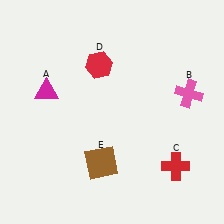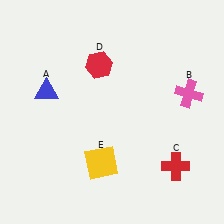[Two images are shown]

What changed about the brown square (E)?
In Image 1, E is brown. In Image 2, it changed to yellow.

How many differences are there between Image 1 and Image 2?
There are 2 differences between the two images.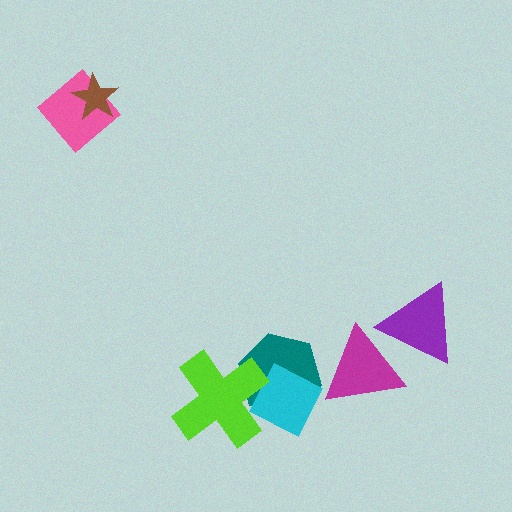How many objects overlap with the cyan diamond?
2 objects overlap with the cyan diamond.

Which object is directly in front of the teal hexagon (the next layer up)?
The cyan diamond is directly in front of the teal hexagon.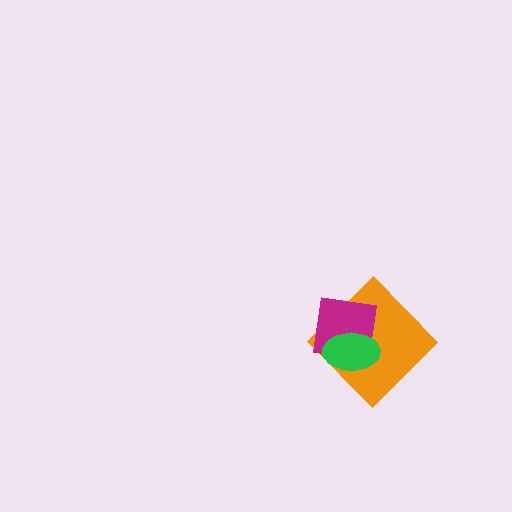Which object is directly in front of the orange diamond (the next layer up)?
The magenta square is directly in front of the orange diamond.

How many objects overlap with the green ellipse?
2 objects overlap with the green ellipse.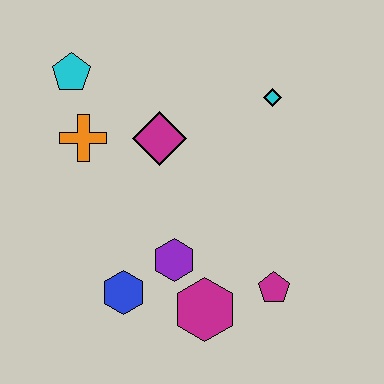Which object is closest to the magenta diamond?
The orange cross is closest to the magenta diamond.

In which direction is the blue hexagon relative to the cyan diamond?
The blue hexagon is below the cyan diamond.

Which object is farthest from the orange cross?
The magenta pentagon is farthest from the orange cross.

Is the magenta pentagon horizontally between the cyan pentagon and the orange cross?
No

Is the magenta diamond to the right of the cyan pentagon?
Yes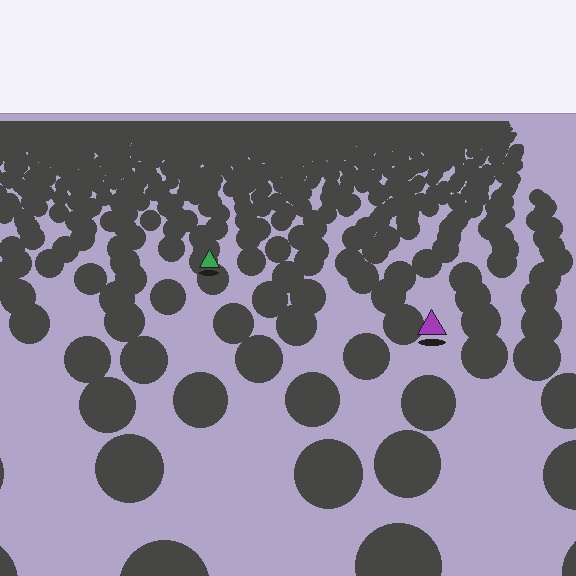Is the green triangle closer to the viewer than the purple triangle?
No. The purple triangle is closer — you can tell from the texture gradient: the ground texture is coarser near it.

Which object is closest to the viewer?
The purple triangle is closest. The texture marks near it are larger and more spread out.